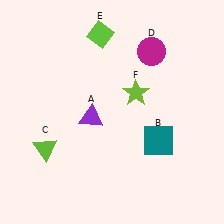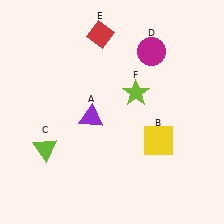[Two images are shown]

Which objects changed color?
B changed from teal to yellow. E changed from lime to red.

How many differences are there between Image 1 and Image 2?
There are 2 differences between the two images.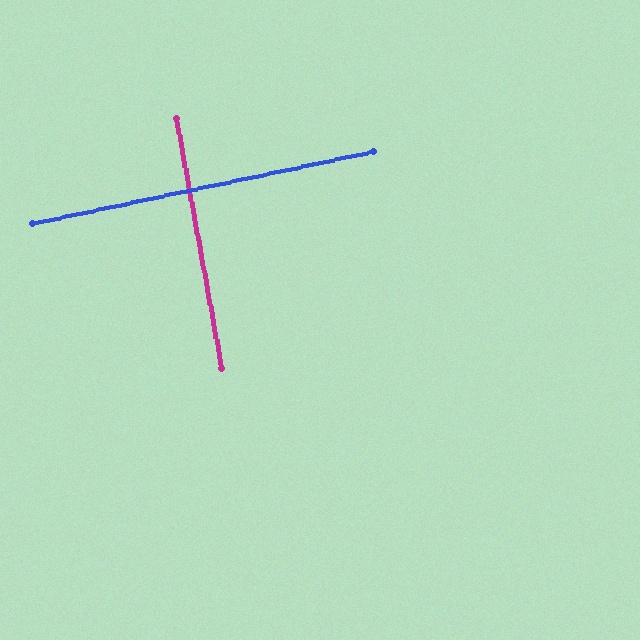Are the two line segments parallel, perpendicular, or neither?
Perpendicular — they meet at approximately 88°.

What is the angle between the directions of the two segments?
Approximately 88 degrees.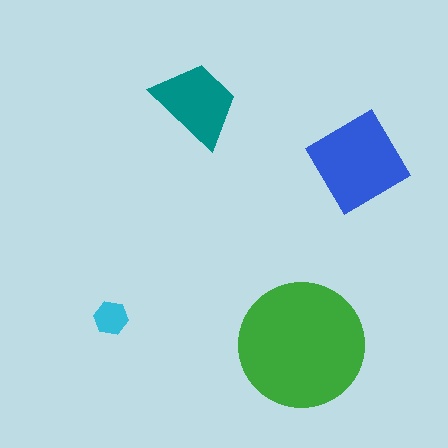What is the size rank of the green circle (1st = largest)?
1st.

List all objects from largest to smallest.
The green circle, the blue diamond, the teal trapezoid, the cyan hexagon.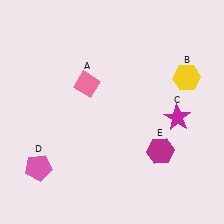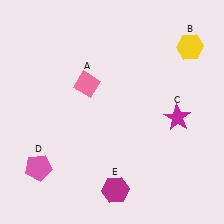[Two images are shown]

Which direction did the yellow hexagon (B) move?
The yellow hexagon (B) moved up.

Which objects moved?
The objects that moved are: the yellow hexagon (B), the magenta hexagon (E).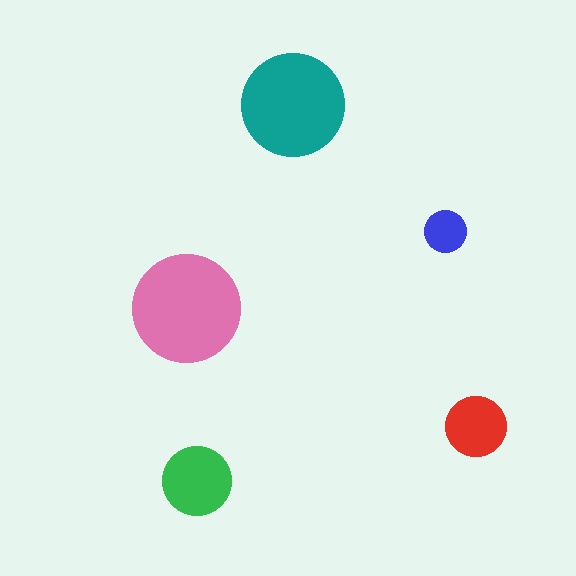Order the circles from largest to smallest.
the pink one, the teal one, the green one, the red one, the blue one.